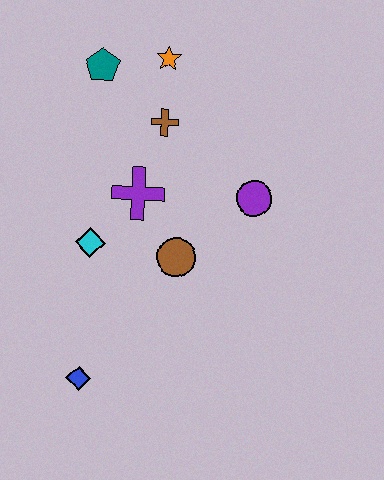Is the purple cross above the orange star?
No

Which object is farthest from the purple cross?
The blue diamond is farthest from the purple cross.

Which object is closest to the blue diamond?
The cyan diamond is closest to the blue diamond.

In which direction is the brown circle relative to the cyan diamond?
The brown circle is to the right of the cyan diamond.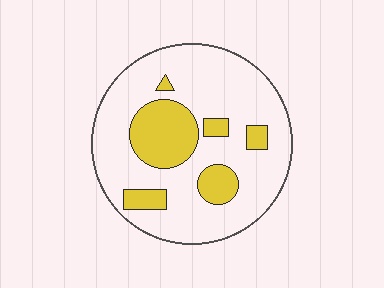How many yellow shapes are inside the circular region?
6.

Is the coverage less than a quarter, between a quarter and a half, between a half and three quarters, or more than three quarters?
Less than a quarter.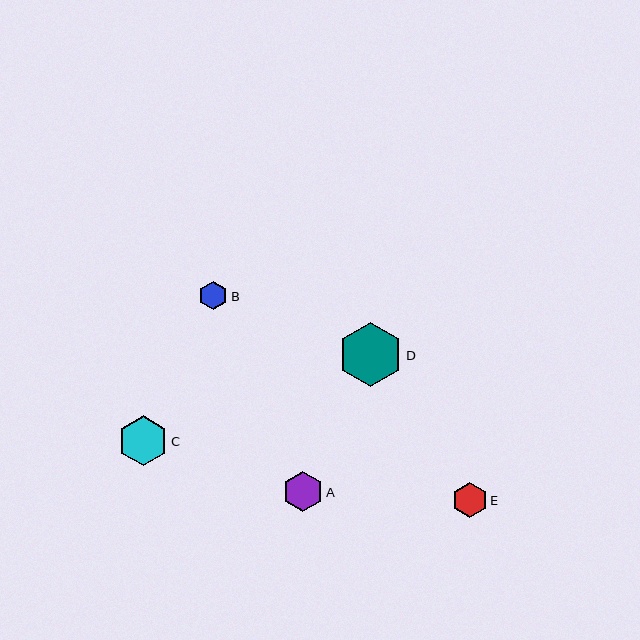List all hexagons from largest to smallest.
From largest to smallest: D, C, A, E, B.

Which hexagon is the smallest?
Hexagon B is the smallest with a size of approximately 29 pixels.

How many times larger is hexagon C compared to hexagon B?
Hexagon C is approximately 1.7 times the size of hexagon B.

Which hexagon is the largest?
Hexagon D is the largest with a size of approximately 64 pixels.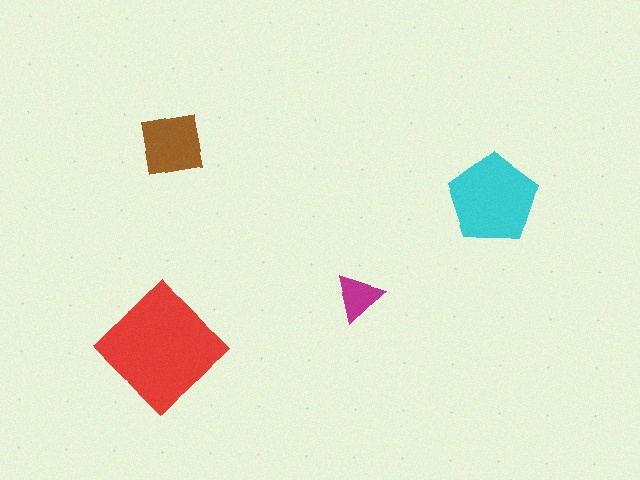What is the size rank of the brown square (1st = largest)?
3rd.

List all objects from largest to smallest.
The red diamond, the cyan pentagon, the brown square, the magenta triangle.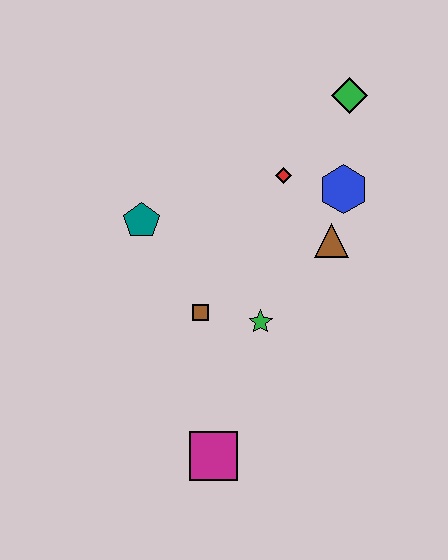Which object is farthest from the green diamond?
The magenta square is farthest from the green diamond.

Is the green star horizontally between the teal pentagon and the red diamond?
Yes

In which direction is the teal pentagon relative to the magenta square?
The teal pentagon is above the magenta square.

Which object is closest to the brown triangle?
The blue hexagon is closest to the brown triangle.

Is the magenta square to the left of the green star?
Yes